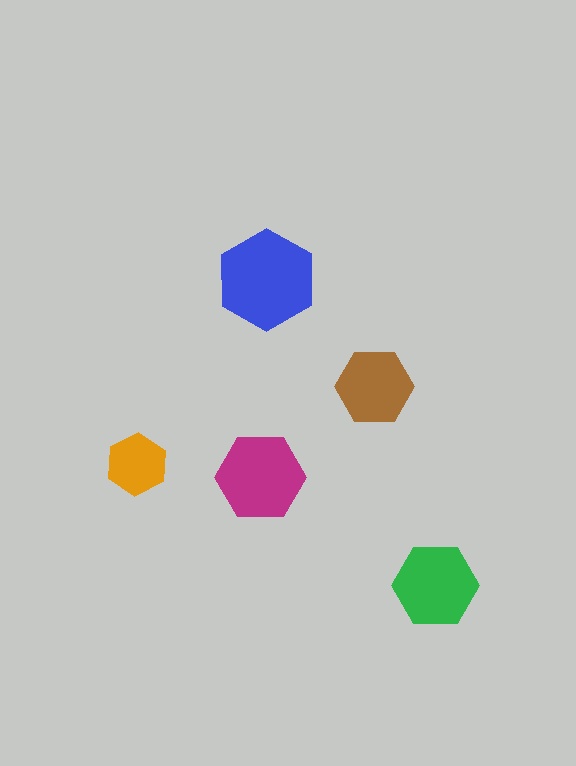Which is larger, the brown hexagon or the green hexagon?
The green one.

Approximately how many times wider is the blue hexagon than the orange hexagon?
About 1.5 times wider.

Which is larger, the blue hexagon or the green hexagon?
The blue one.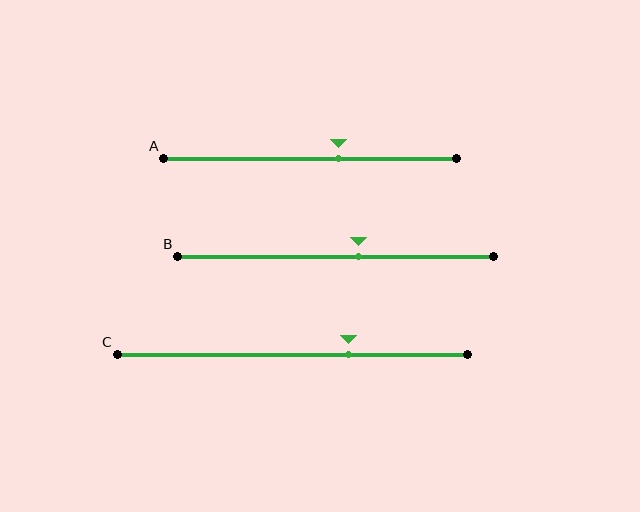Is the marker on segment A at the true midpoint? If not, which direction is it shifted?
No, the marker on segment A is shifted to the right by about 10% of the segment length.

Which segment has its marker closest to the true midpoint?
Segment B has its marker closest to the true midpoint.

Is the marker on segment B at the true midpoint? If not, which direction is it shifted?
No, the marker on segment B is shifted to the right by about 7% of the segment length.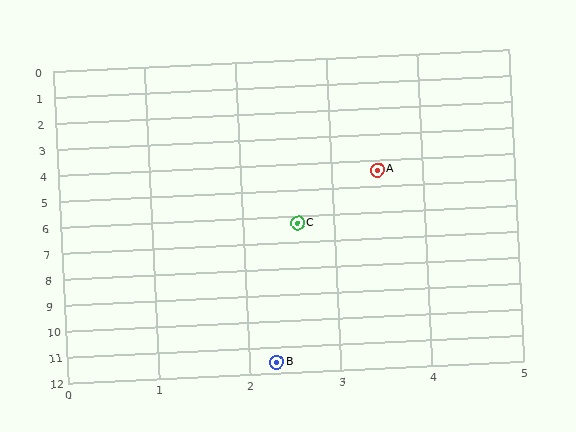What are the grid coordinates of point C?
Point C is at approximately (2.6, 6.3).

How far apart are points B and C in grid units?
Points B and C are about 5.3 grid units apart.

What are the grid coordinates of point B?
Point B is at approximately (2.3, 11.6).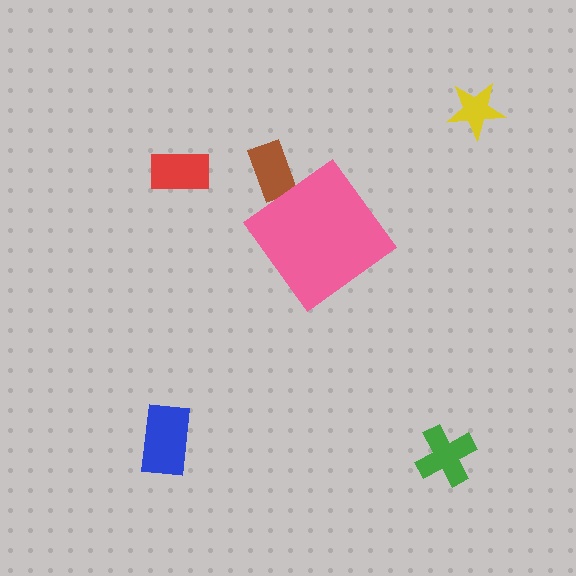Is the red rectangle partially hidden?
No, the red rectangle is fully visible.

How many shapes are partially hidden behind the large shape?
1 shape is partially hidden.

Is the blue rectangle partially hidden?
No, the blue rectangle is fully visible.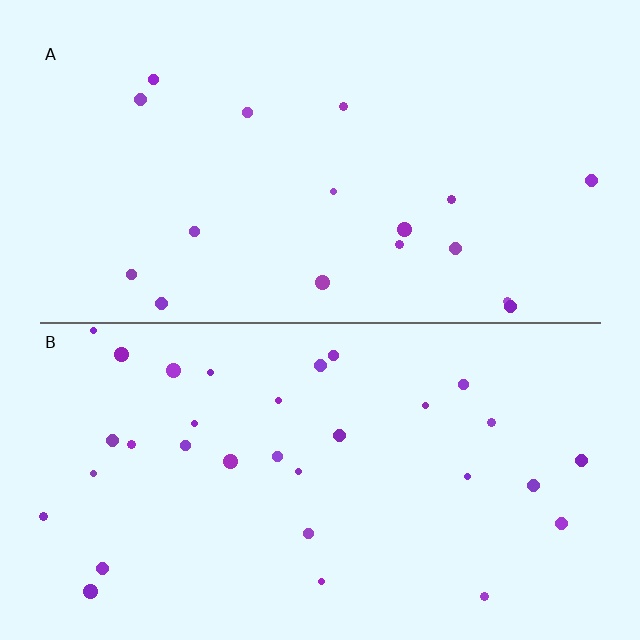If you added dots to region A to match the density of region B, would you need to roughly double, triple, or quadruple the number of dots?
Approximately double.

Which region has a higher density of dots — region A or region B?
B (the bottom).